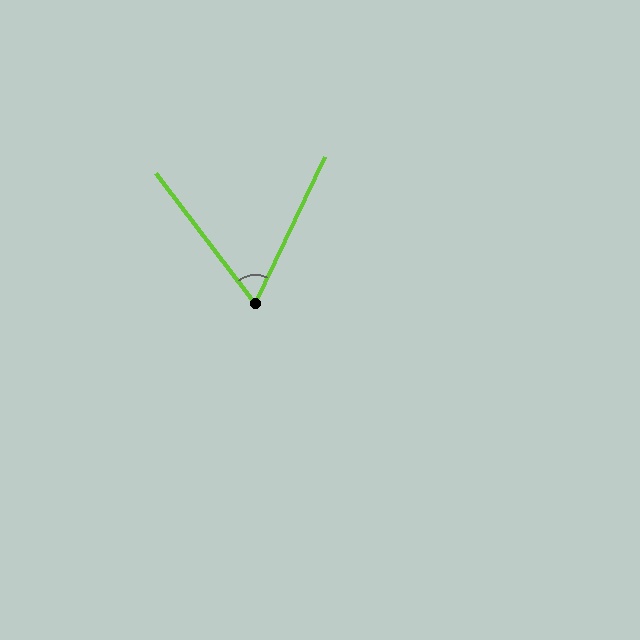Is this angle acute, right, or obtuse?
It is acute.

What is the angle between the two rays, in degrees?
Approximately 63 degrees.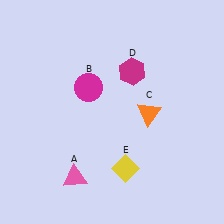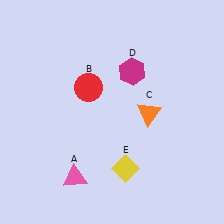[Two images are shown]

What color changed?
The circle (B) changed from magenta in Image 1 to red in Image 2.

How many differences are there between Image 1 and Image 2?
There is 1 difference between the two images.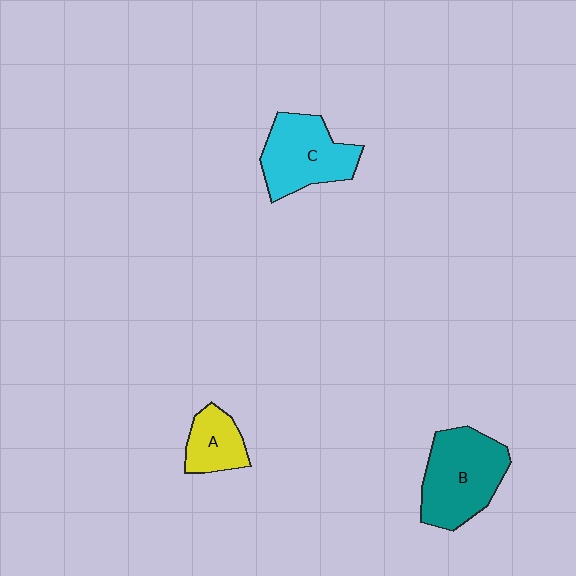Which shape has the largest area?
Shape B (teal).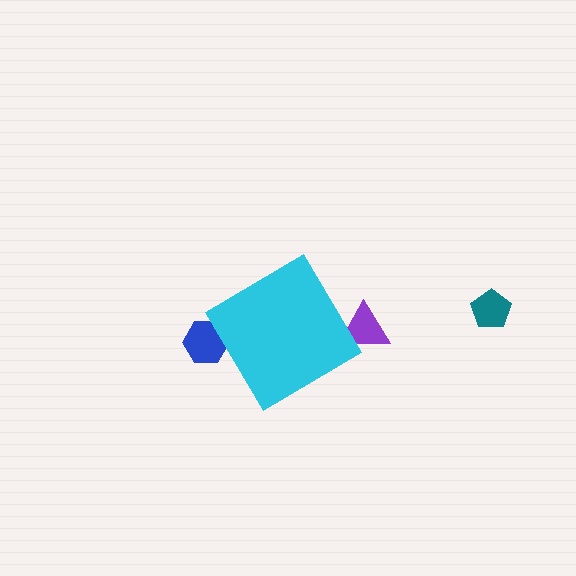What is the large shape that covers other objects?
A cyan diamond.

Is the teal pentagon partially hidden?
No, the teal pentagon is fully visible.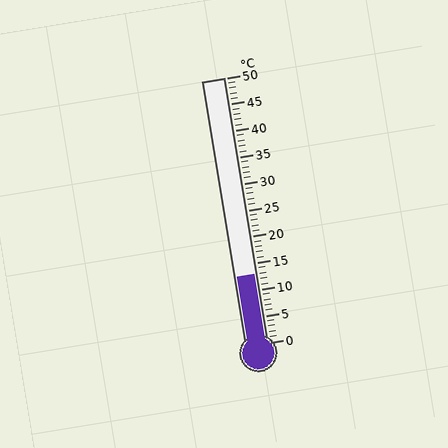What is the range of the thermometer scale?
The thermometer scale ranges from 0°C to 50°C.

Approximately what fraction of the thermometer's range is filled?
The thermometer is filled to approximately 25% of its range.